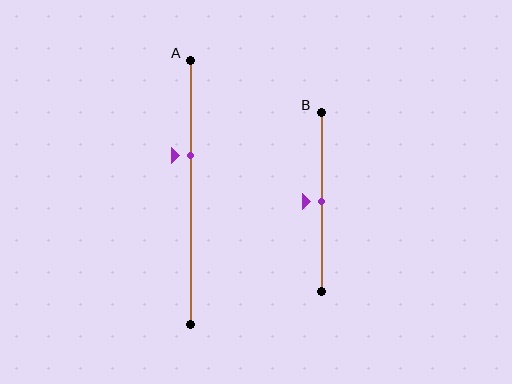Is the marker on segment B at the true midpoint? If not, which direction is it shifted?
Yes, the marker on segment B is at the true midpoint.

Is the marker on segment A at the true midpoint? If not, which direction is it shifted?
No, the marker on segment A is shifted upward by about 14% of the segment length.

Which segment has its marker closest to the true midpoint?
Segment B has its marker closest to the true midpoint.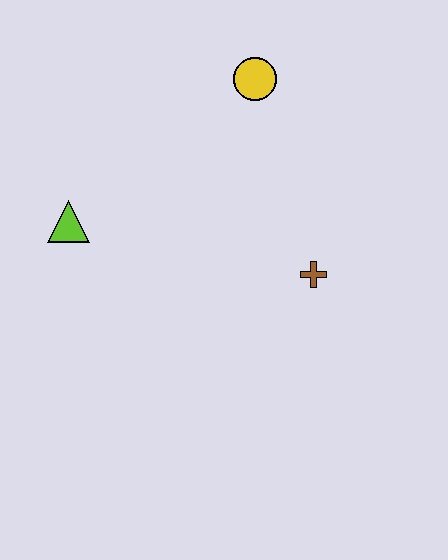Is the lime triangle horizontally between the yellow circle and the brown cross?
No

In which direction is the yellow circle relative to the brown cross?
The yellow circle is above the brown cross.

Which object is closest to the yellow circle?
The brown cross is closest to the yellow circle.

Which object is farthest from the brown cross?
The lime triangle is farthest from the brown cross.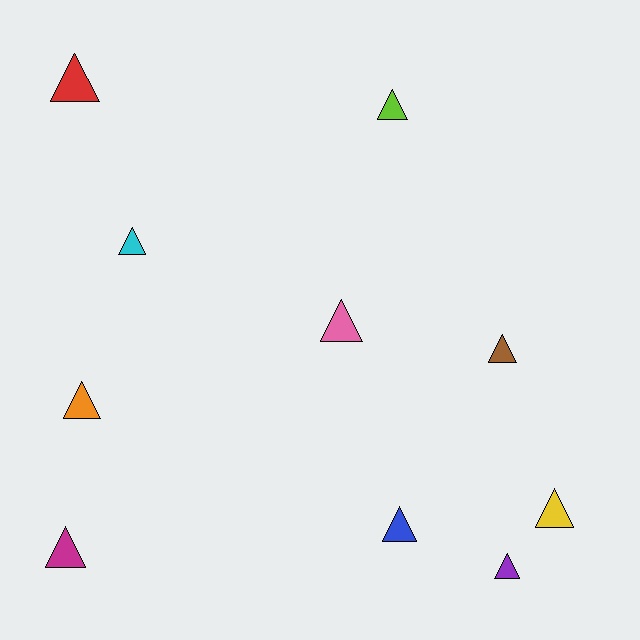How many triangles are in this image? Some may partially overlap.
There are 10 triangles.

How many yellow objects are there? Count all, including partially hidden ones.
There is 1 yellow object.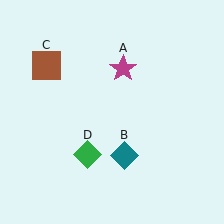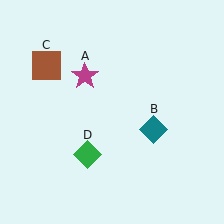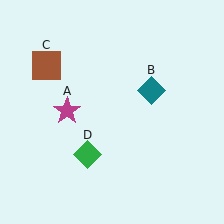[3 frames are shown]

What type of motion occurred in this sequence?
The magenta star (object A), teal diamond (object B) rotated counterclockwise around the center of the scene.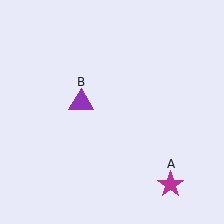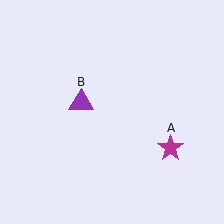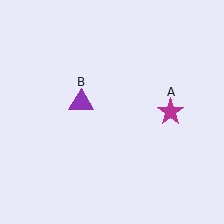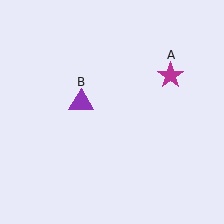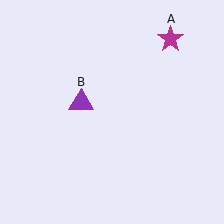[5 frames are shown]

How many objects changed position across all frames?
1 object changed position: magenta star (object A).